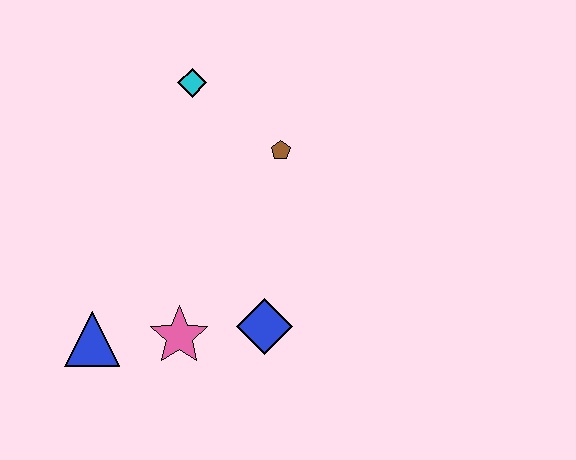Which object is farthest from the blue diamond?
The cyan diamond is farthest from the blue diamond.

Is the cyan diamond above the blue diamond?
Yes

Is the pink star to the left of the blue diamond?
Yes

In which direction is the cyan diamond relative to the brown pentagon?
The cyan diamond is to the left of the brown pentagon.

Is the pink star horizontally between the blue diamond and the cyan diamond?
No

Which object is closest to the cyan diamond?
The brown pentagon is closest to the cyan diamond.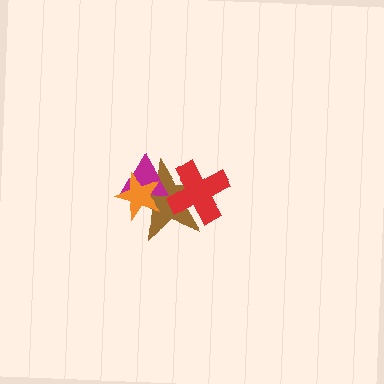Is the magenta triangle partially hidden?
Yes, it is partially covered by another shape.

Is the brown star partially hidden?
Yes, it is partially covered by another shape.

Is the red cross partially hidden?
No, no other shape covers it.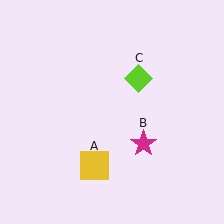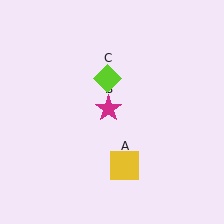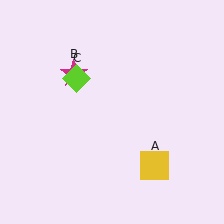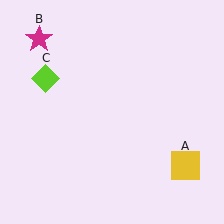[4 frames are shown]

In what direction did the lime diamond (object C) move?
The lime diamond (object C) moved left.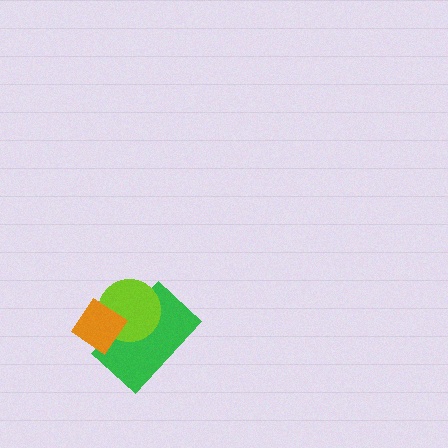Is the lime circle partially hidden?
Yes, it is partially covered by another shape.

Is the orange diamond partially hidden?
No, no other shape covers it.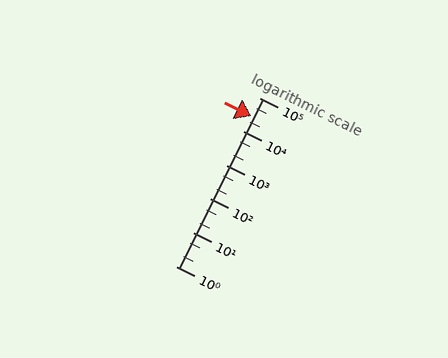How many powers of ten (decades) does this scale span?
The scale spans 5 decades, from 1 to 100000.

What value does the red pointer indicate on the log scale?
The pointer indicates approximately 28000.